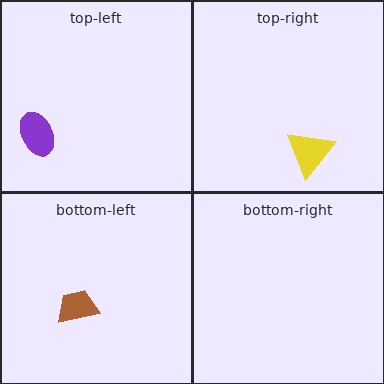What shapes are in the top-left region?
The purple ellipse.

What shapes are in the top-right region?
The yellow triangle.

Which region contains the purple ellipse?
The top-left region.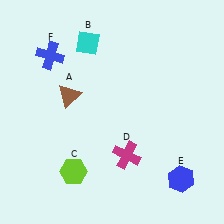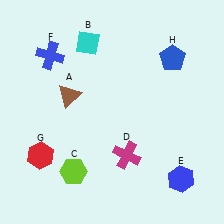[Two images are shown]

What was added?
A red hexagon (G), a blue pentagon (H) were added in Image 2.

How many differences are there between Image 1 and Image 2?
There are 2 differences between the two images.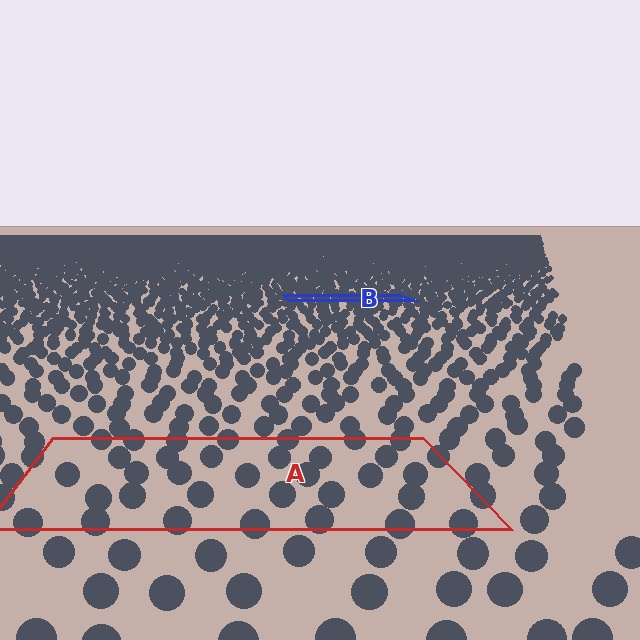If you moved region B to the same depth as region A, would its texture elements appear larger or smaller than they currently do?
They would appear larger. At a closer depth, the same texture elements are projected at a bigger on-screen size.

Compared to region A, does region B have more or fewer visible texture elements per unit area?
Region B has more texture elements per unit area — they are packed more densely because it is farther away.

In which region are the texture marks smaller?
The texture marks are smaller in region B, because it is farther away.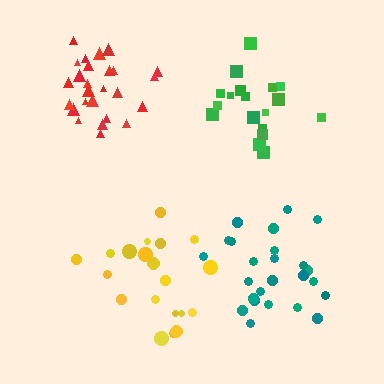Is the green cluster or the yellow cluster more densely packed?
Green.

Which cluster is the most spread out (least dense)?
Yellow.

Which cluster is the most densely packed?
Red.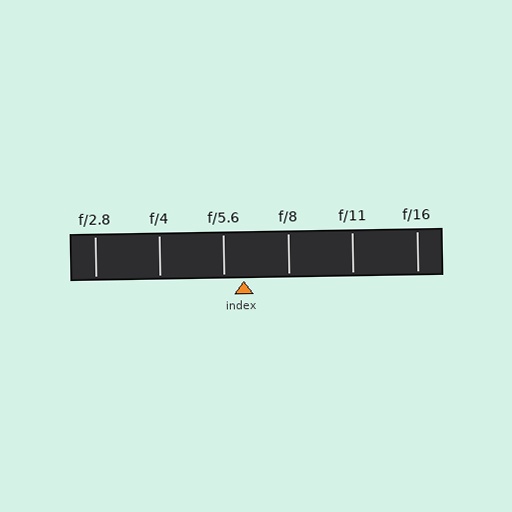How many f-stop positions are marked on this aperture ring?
There are 6 f-stop positions marked.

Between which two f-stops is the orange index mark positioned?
The index mark is between f/5.6 and f/8.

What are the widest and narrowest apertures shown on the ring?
The widest aperture shown is f/2.8 and the narrowest is f/16.